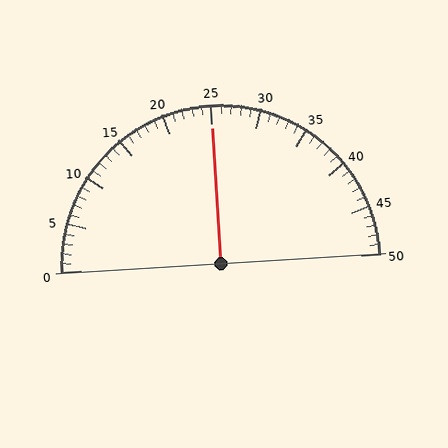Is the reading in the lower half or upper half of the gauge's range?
The reading is in the upper half of the range (0 to 50).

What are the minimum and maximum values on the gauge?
The gauge ranges from 0 to 50.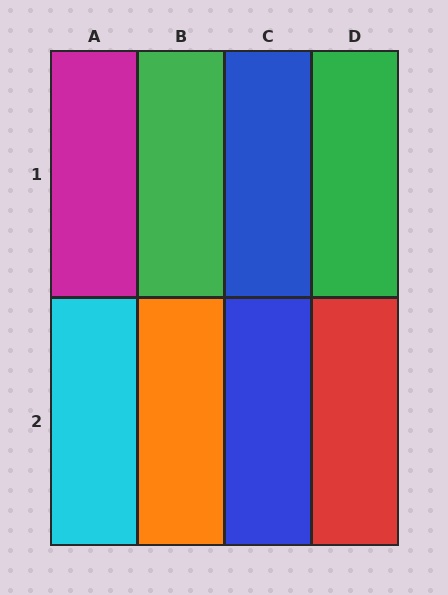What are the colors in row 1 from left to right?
Magenta, green, blue, green.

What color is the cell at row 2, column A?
Cyan.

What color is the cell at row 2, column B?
Orange.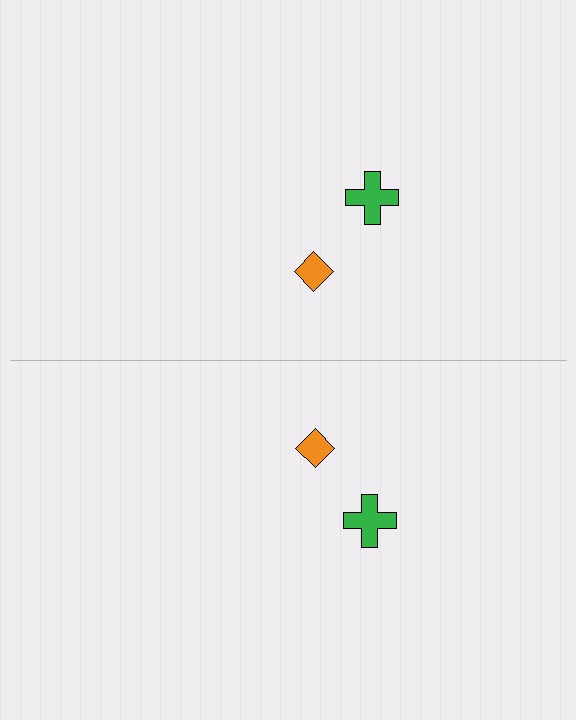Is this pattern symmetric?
Yes, this pattern has bilateral (reflection) symmetry.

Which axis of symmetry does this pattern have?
The pattern has a horizontal axis of symmetry running through the center of the image.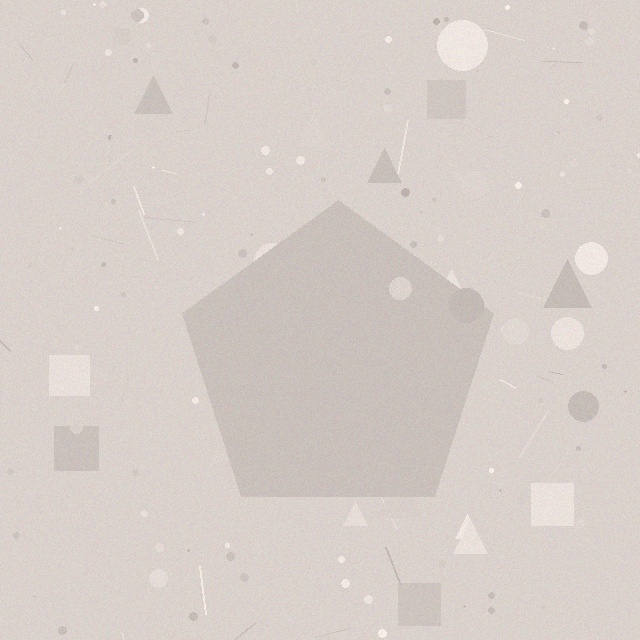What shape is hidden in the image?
A pentagon is hidden in the image.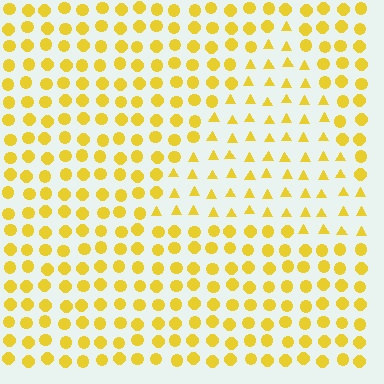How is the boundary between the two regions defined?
The boundary is defined by a change in element shape: triangles inside vs. circles outside. All elements share the same color and spacing.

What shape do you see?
I see a triangle.